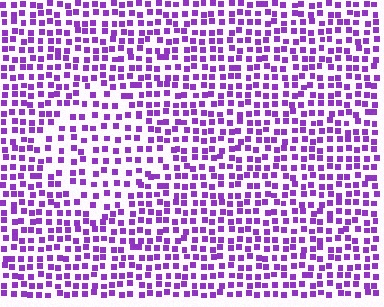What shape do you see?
I see a diamond.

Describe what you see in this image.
The image contains small purple elements arranged at two different densities. A diamond-shaped region is visible where the elements are less densely packed than the surrounding area.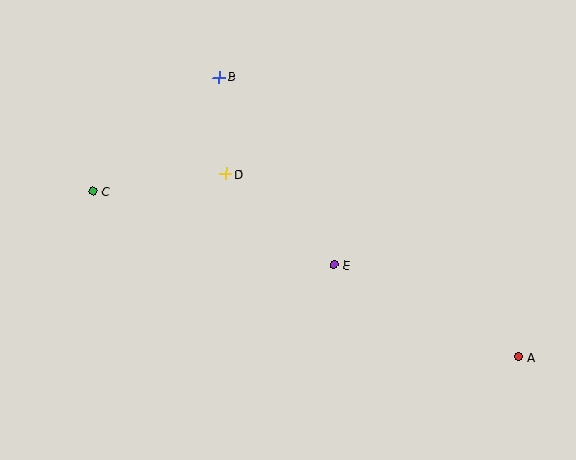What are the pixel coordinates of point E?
Point E is at (334, 265).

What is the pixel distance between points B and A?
The distance between B and A is 410 pixels.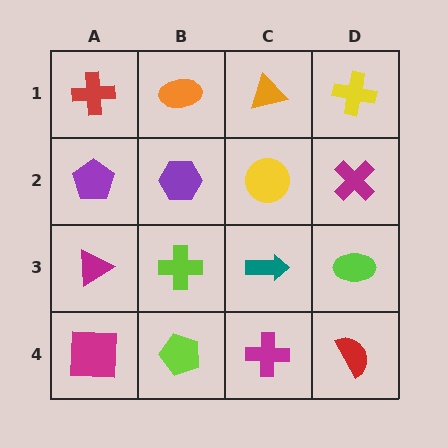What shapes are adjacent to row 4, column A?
A magenta triangle (row 3, column A), a lime pentagon (row 4, column B).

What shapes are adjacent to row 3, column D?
A magenta cross (row 2, column D), a red semicircle (row 4, column D), a teal arrow (row 3, column C).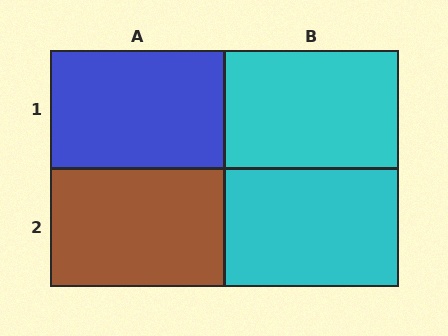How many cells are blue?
1 cell is blue.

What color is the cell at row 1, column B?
Cyan.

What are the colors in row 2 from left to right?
Brown, cyan.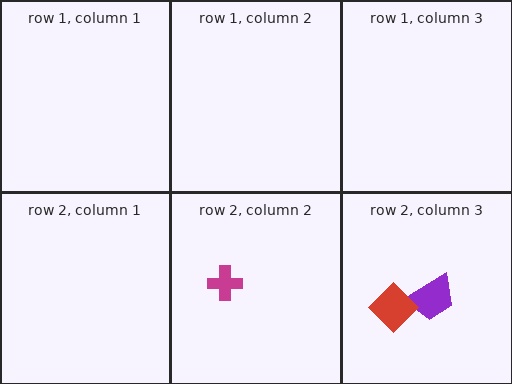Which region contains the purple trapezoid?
The row 2, column 3 region.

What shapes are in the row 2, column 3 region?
The purple trapezoid, the red diamond.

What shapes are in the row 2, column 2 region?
The magenta cross.